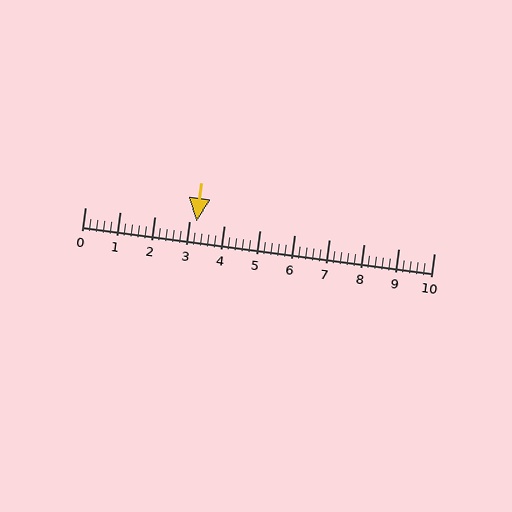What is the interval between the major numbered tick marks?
The major tick marks are spaced 1 units apart.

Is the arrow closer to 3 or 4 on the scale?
The arrow is closer to 3.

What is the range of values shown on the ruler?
The ruler shows values from 0 to 10.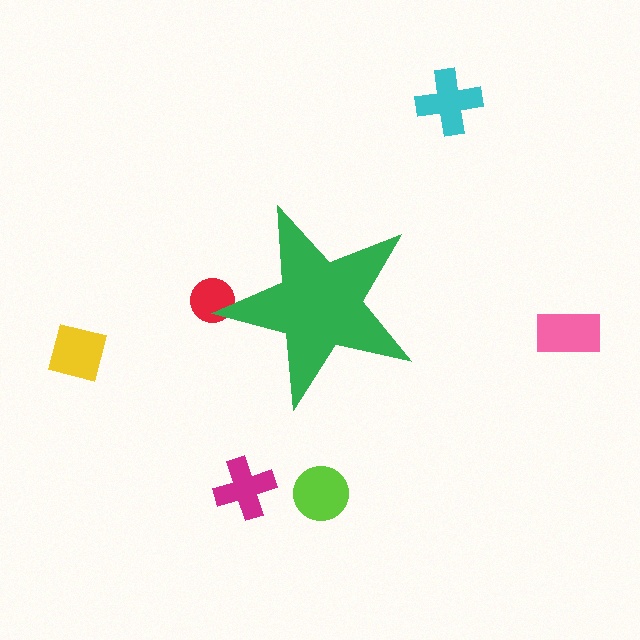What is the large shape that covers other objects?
A green star.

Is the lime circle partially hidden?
No, the lime circle is fully visible.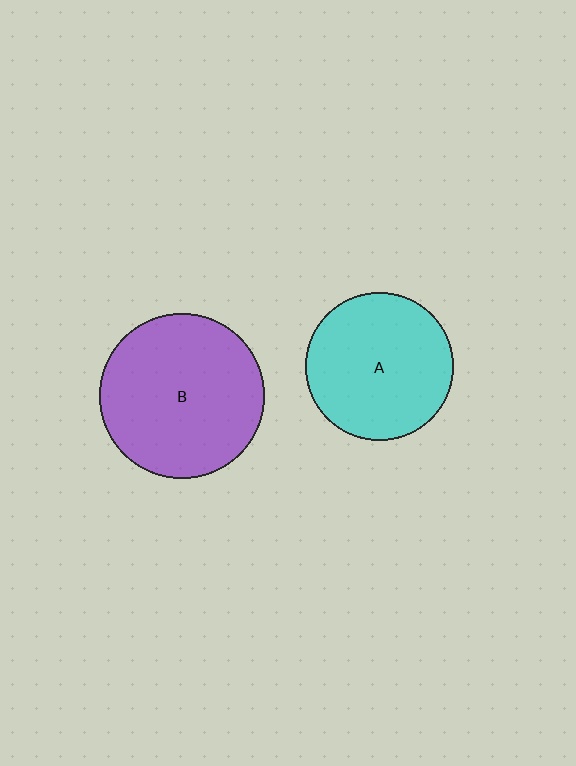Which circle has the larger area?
Circle B (purple).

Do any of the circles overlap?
No, none of the circles overlap.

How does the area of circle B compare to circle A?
Approximately 1.3 times.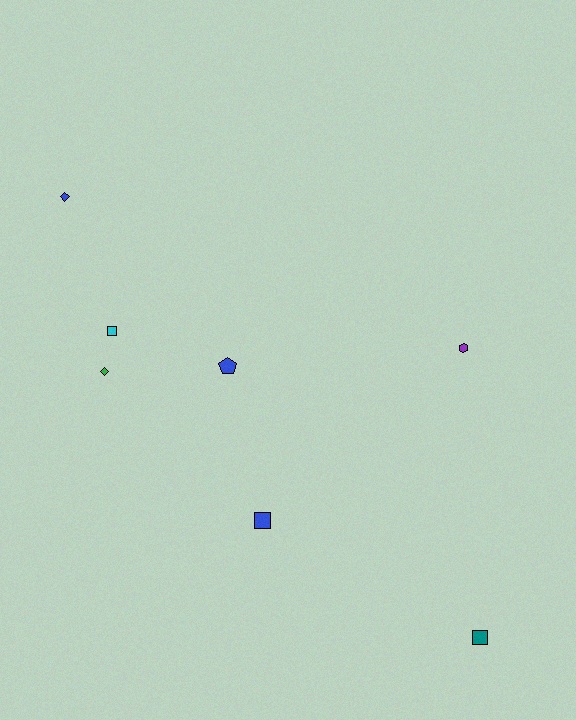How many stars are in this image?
There are no stars.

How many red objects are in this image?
There are no red objects.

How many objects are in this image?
There are 7 objects.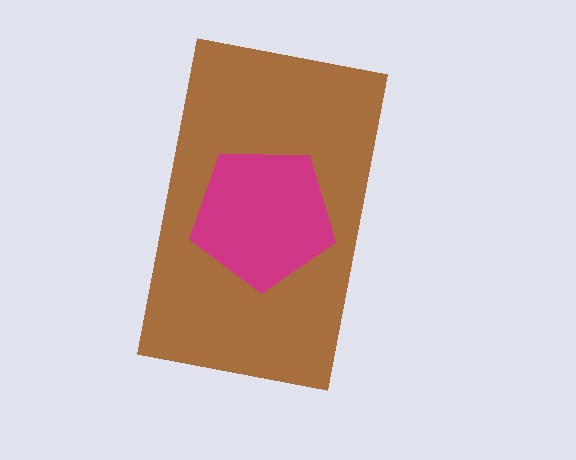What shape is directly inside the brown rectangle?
The magenta pentagon.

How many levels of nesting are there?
2.